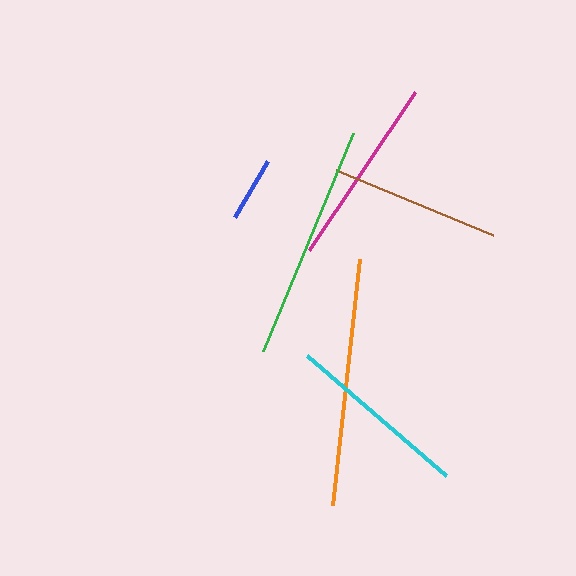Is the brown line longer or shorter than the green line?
The green line is longer than the brown line.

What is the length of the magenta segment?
The magenta segment is approximately 189 pixels long.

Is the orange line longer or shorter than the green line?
The orange line is longer than the green line.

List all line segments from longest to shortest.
From longest to shortest: orange, green, magenta, cyan, brown, blue.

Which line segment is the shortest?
The blue line is the shortest at approximately 65 pixels.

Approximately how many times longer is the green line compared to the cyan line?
The green line is approximately 1.3 times the length of the cyan line.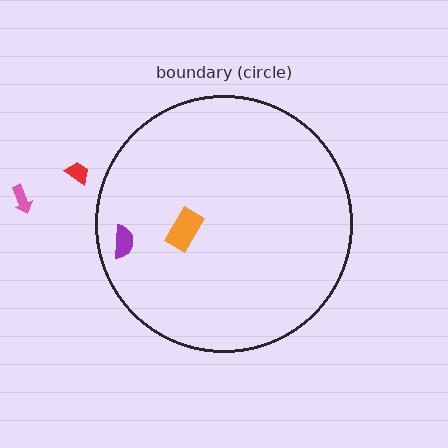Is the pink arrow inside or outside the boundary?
Outside.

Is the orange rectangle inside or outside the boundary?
Inside.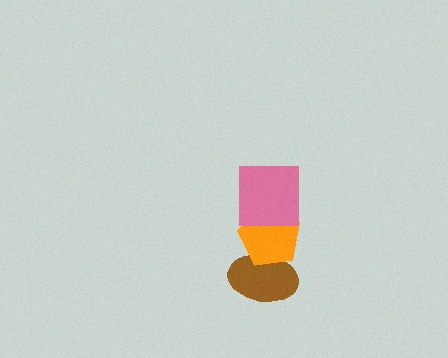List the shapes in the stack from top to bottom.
From top to bottom: the pink square, the orange pentagon, the brown ellipse.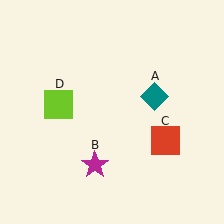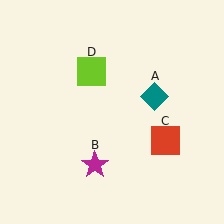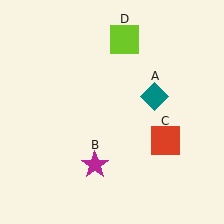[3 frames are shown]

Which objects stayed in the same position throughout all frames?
Teal diamond (object A) and magenta star (object B) and red square (object C) remained stationary.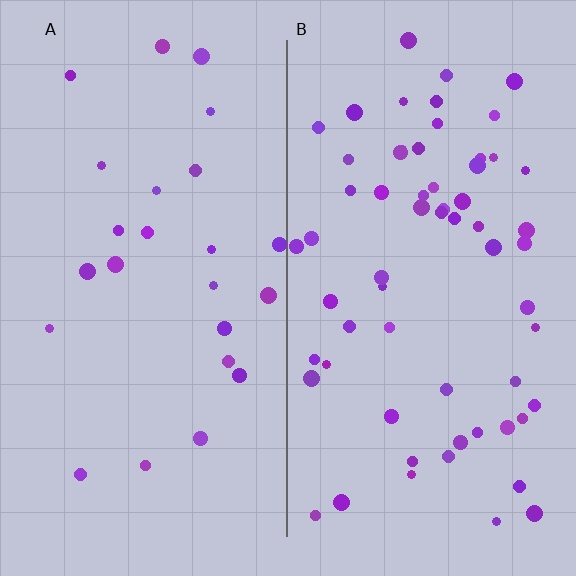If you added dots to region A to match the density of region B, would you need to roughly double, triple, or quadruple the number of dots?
Approximately triple.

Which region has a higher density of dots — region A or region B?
B (the right).